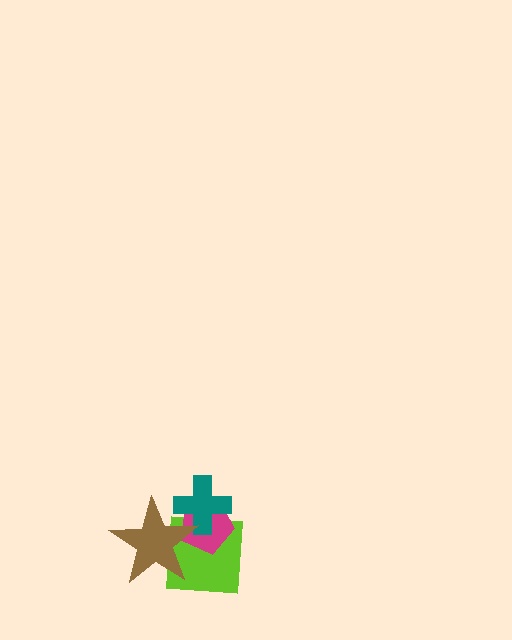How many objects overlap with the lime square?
3 objects overlap with the lime square.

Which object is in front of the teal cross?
The brown star is in front of the teal cross.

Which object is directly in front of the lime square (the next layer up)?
The magenta pentagon is directly in front of the lime square.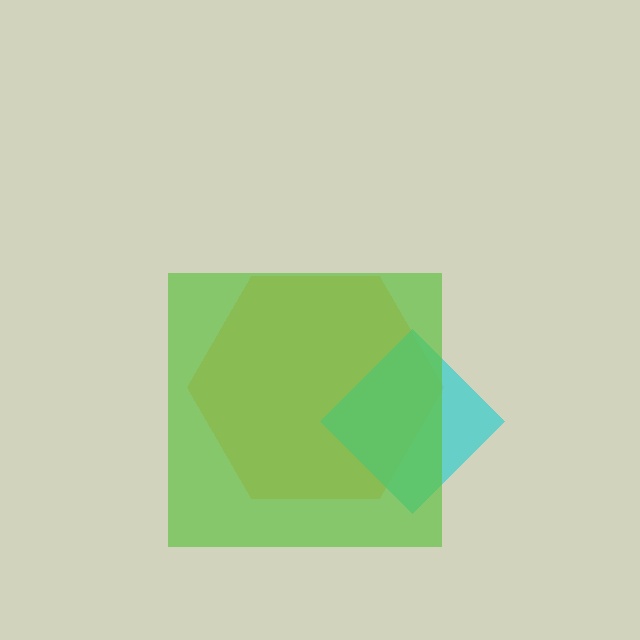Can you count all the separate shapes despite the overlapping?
Yes, there are 3 separate shapes.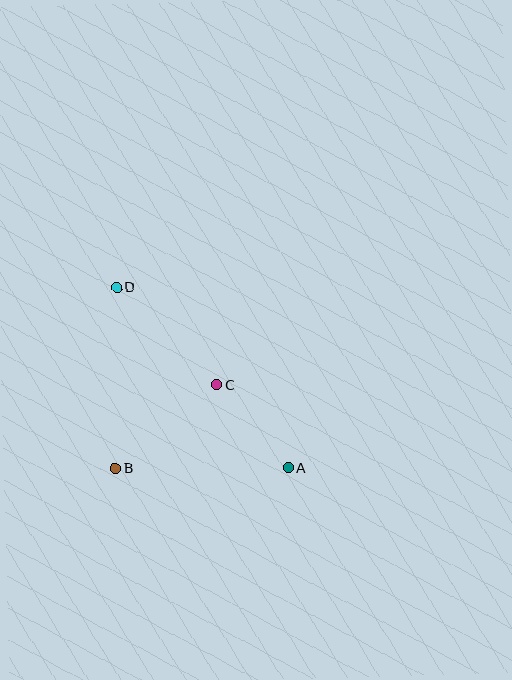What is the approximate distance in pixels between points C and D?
The distance between C and D is approximately 140 pixels.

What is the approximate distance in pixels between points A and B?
The distance between A and B is approximately 173 pixels.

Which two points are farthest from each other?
Points A and D are farthest from each other.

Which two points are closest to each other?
Points A and C are closest to each other.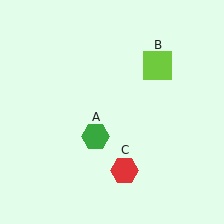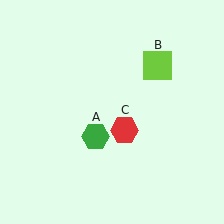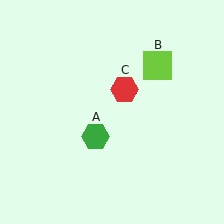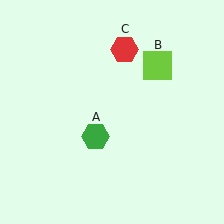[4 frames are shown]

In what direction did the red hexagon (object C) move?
The red hexagon (object C) moved up.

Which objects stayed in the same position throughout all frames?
Green hexagon (object A) and lime square (object B) remained stationary.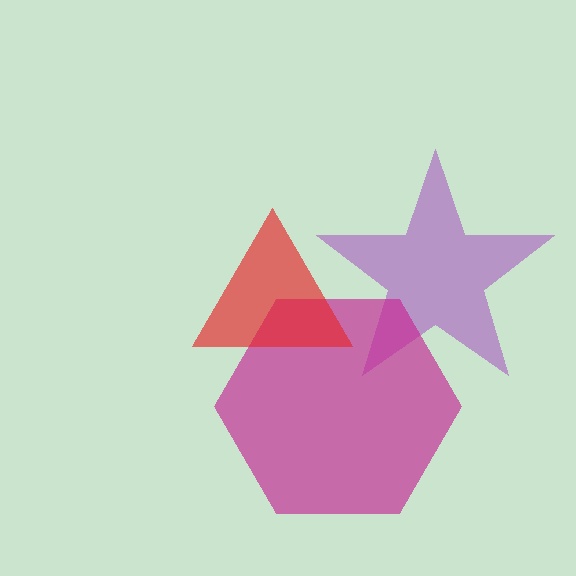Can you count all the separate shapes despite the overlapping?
Yes, there are 3 separate shapes.